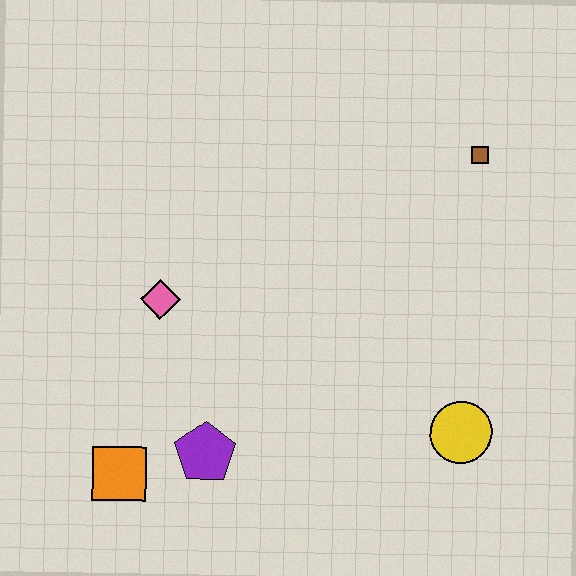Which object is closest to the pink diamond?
The purple pentagon is closest to the pink diamond.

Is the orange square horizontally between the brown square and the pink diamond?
No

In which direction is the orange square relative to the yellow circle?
The orange square is to the left of the yellow circle.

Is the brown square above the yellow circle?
Yes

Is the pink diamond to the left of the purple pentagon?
Yes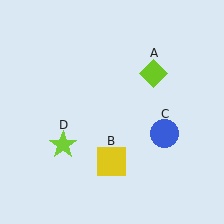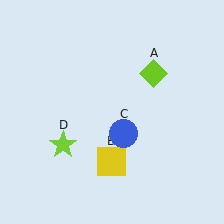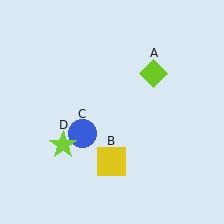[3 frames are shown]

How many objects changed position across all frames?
1 object changed position: blue circle (object C).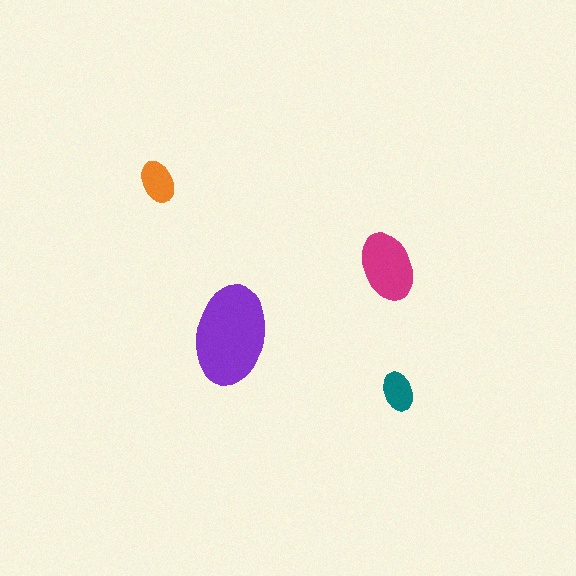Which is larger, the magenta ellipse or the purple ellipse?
The purple one.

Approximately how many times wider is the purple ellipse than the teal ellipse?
About 2.5 times wider.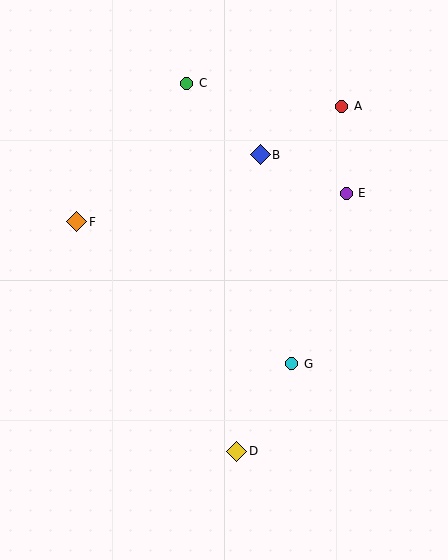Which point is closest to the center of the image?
Point G at (292, 364) is closest to the center.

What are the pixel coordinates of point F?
Point F is at (77, 222).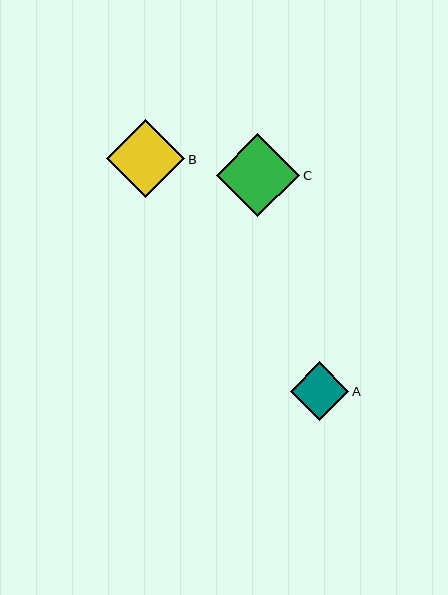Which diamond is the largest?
Diamond C is the largest with a size of approximately 83 pixels.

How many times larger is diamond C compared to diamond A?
Diamond C is approximately 1.4 times the size of diamond A.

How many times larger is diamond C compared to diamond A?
Diamond C is approximately 1.4 times the size of diamond A.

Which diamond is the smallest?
Diamond A is the smallest with a size of approximately 58 pixels.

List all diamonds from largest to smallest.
From largest to smallest: C, B, A.